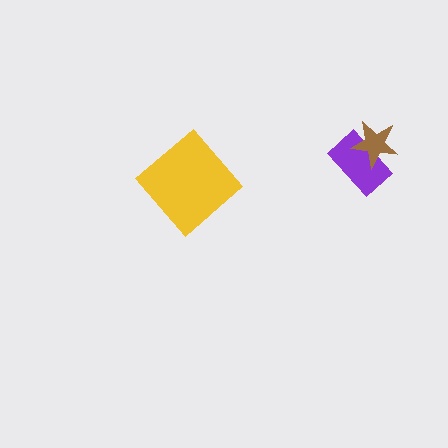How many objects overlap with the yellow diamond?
0 objects overlap with the yellow diamond.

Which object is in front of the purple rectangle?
The brown star is in front of the purple rectangle.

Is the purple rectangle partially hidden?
Yes, it is partially covered by another shape.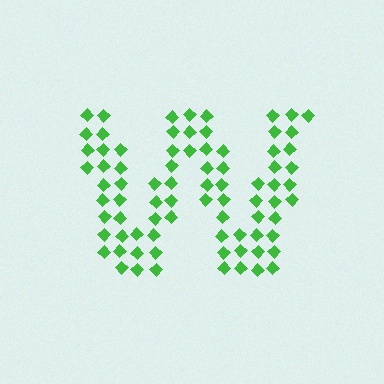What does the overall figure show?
The overall figure shows the letter W.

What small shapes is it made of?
It is made of small diamonds.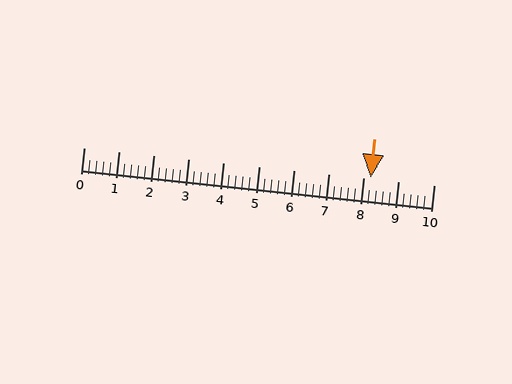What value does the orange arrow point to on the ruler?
The orange arrow points to approximately 8.2.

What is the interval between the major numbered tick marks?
The major tick marks are spaced 1 units apart.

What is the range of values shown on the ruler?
The ruler shows values from 0 to 10.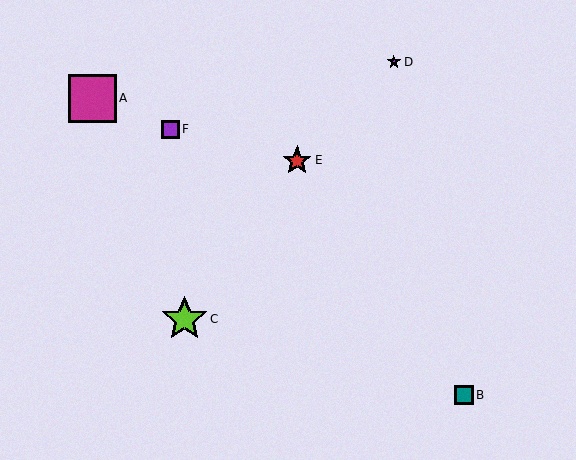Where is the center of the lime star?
The center of the lime star is at (184, 319).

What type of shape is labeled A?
Shape A is a magenta square.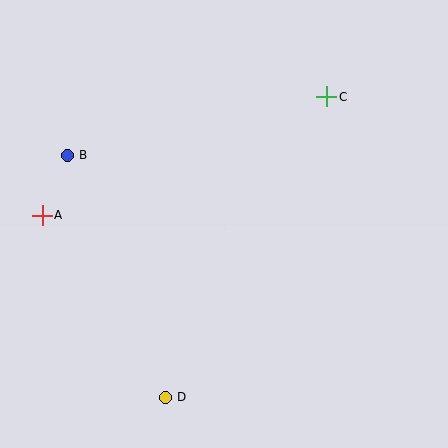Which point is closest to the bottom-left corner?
Point D is closest to the bottom-left corner.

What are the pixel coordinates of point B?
Point B is at (67, 155).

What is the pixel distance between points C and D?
The distance between C and D is 341 pixels.